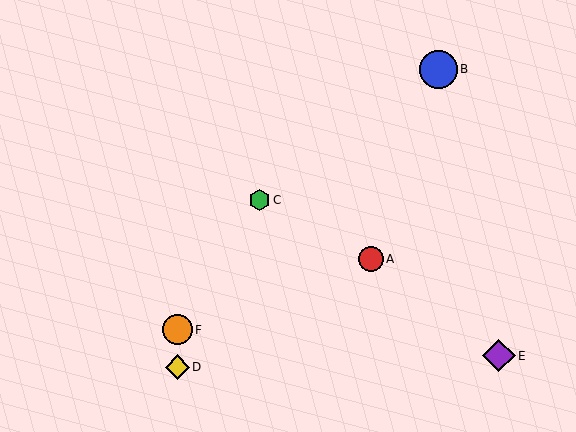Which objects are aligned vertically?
Objects D, F are aligned vertically.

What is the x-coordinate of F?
Object F is at x≈177.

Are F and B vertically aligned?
No, F is at x≈177 and B is at x≈438.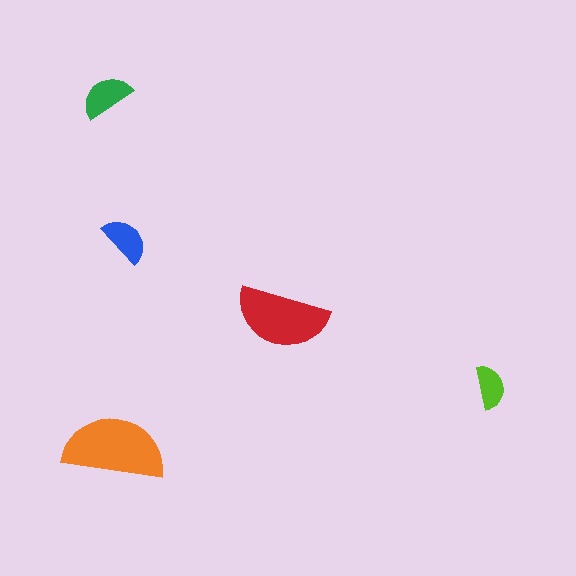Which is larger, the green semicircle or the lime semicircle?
The green one.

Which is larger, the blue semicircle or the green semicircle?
The green one.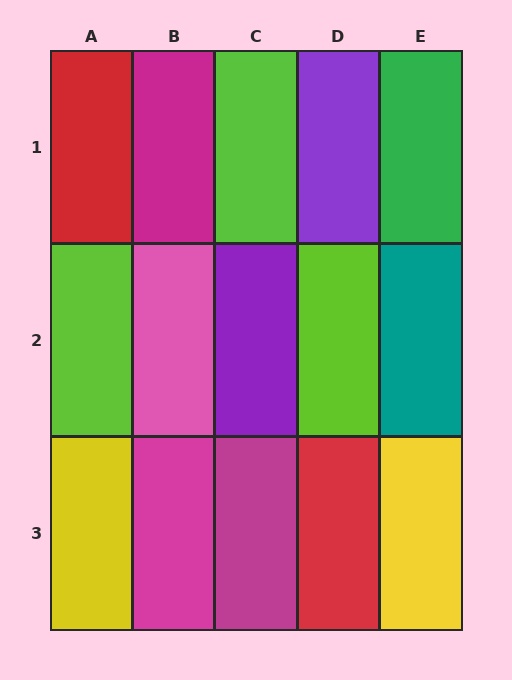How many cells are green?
1 cell is green.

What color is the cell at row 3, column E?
Yellow.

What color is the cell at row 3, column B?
Magenta.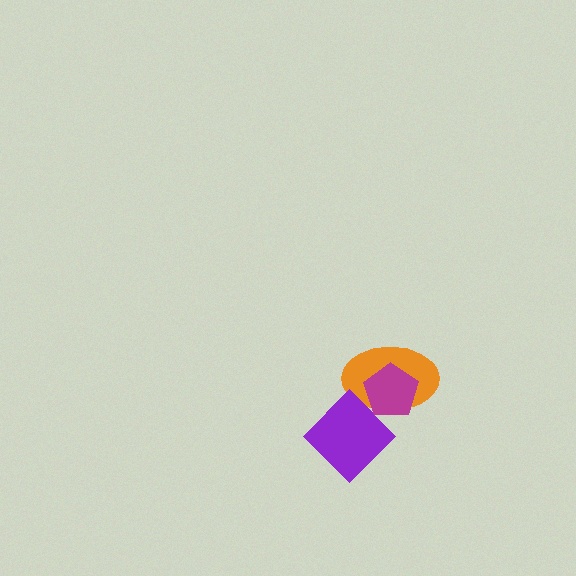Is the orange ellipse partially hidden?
Yes, it is partially covered by another shape.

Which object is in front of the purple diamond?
The magenta pentagon is in front of the purple diamond.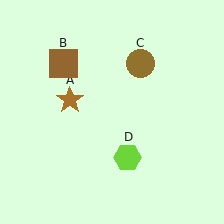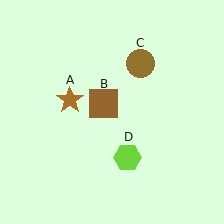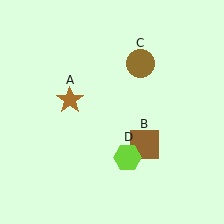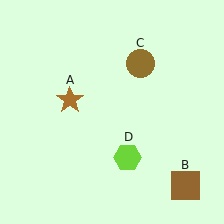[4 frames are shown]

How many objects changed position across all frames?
1 object changed position: brown square (object B).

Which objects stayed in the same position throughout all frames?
Brown star (object A) and brown circle (object C) and lime hexagon (object D) remained stationary.